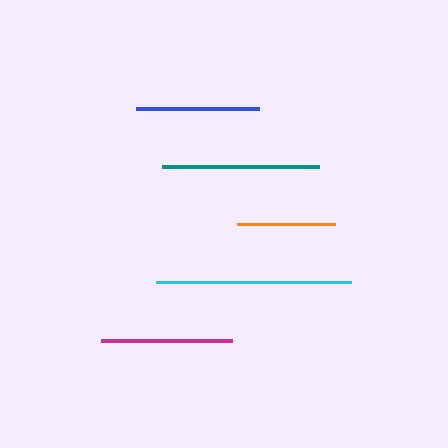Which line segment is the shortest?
The orange line is the shortest at approximately 97 pixels.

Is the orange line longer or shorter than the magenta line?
The magenta line is longer than the orange line.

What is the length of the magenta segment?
The magenta segment is approximately 131 pixels long.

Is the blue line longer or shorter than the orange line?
The blue line is longer than the orange line.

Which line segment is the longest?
The cyan line is the longest at approximately 195 pixels.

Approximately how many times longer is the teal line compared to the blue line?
The teal line is approximately 1.3 times the length of the blue line.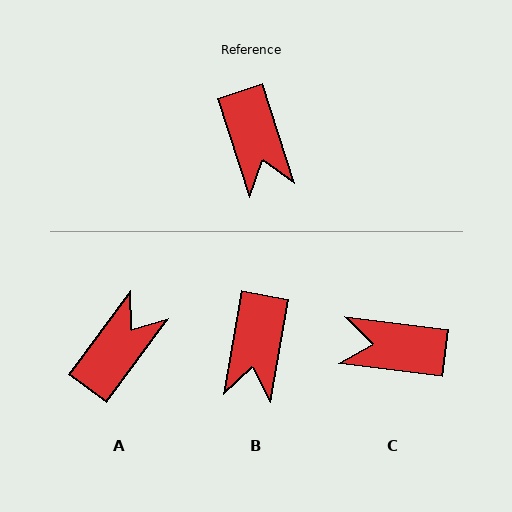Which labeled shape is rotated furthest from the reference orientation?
A, about 125 degrees away.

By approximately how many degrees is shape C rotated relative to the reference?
Approximately 115 degrees clockwise.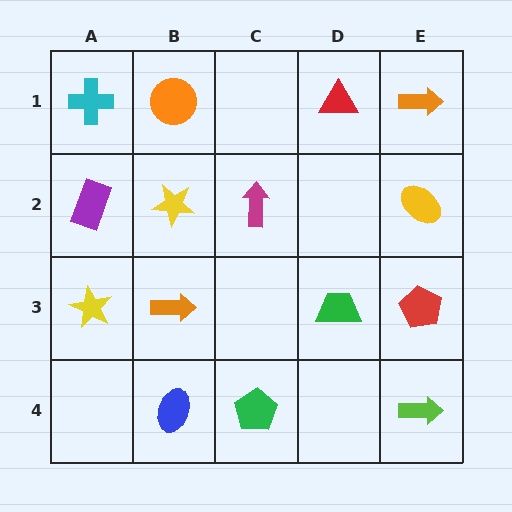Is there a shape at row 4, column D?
No, that cell is empty.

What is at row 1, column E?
An orange arrow.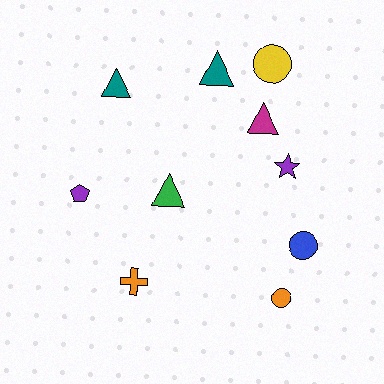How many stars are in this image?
There is 1 star.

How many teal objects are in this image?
There are 2 teal objects.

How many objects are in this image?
There are 10 objects.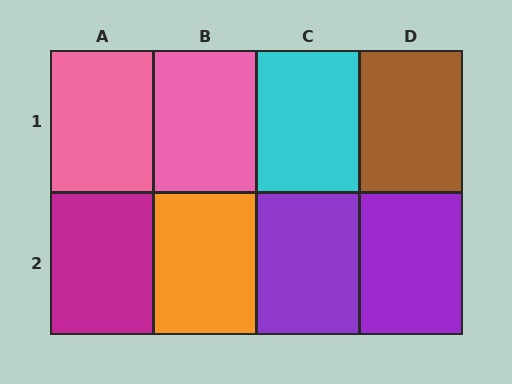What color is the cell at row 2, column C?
Purple.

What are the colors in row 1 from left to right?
Pink, pink, cyan, brown.